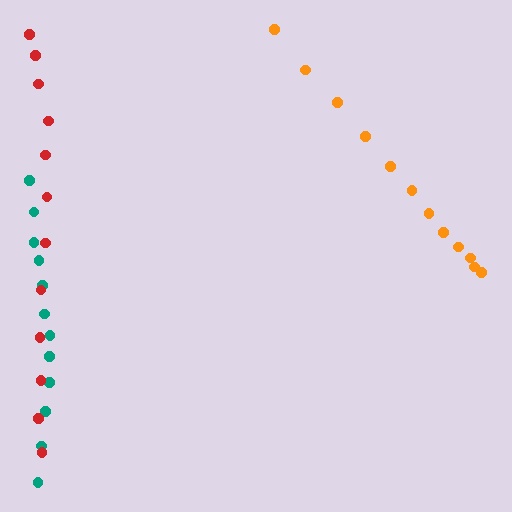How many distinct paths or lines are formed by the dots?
There are 3 distinct paths.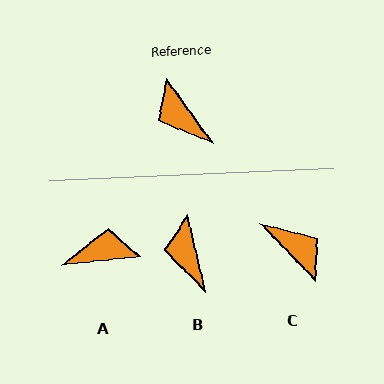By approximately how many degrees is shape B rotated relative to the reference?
Approximately 22 degrees clockwise.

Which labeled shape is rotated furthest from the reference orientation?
C, about 172 degrees away.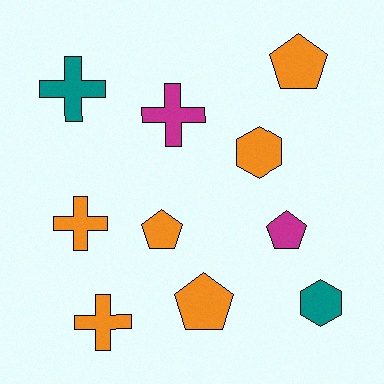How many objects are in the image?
There are 10 objects.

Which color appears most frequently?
Orange, with 6 objects.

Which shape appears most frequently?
Cross, with 4 objects.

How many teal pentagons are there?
There are no teal pentagons.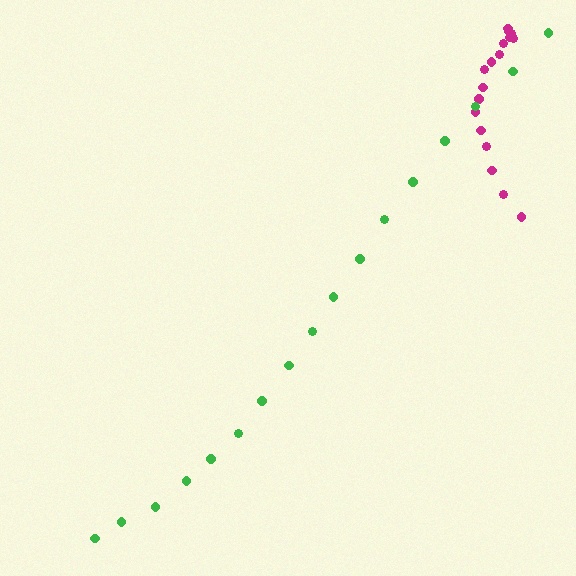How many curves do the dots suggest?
There are 2 distinct paths.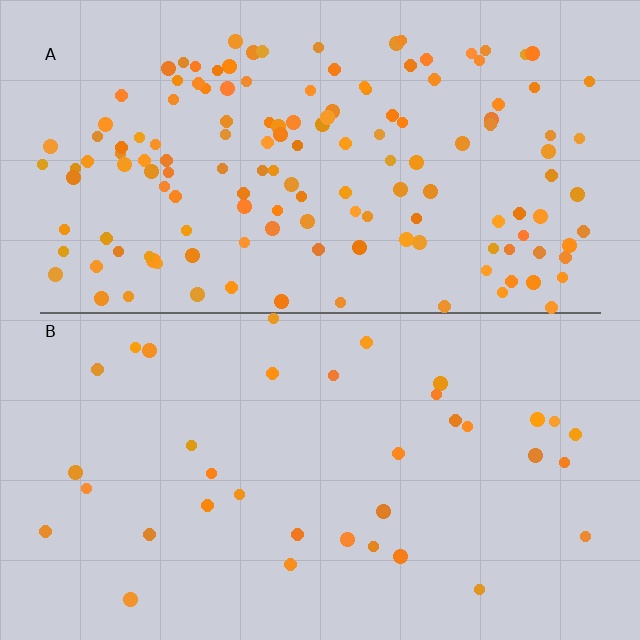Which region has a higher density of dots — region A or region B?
A (the top).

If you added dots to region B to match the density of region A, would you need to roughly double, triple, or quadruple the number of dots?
Approximately quadruple.